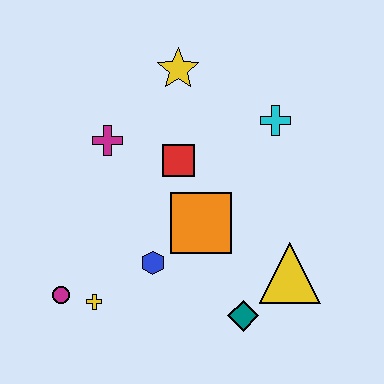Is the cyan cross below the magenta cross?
No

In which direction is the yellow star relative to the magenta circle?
The yellow star is above the magenta circle.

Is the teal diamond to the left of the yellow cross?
No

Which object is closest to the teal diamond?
The yellow triangle is closest to the teal diamond.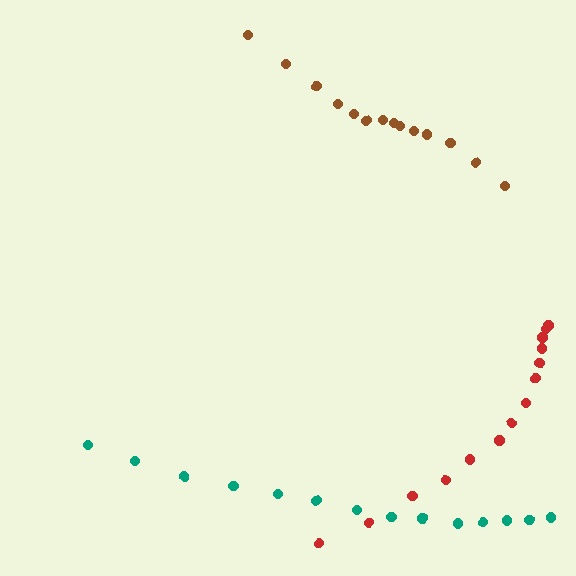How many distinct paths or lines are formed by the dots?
There are 3 distinct paths.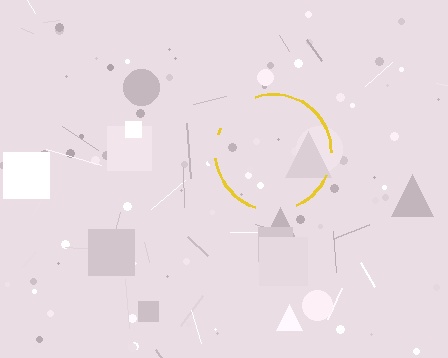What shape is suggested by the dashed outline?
The dashed outline suggests a circle.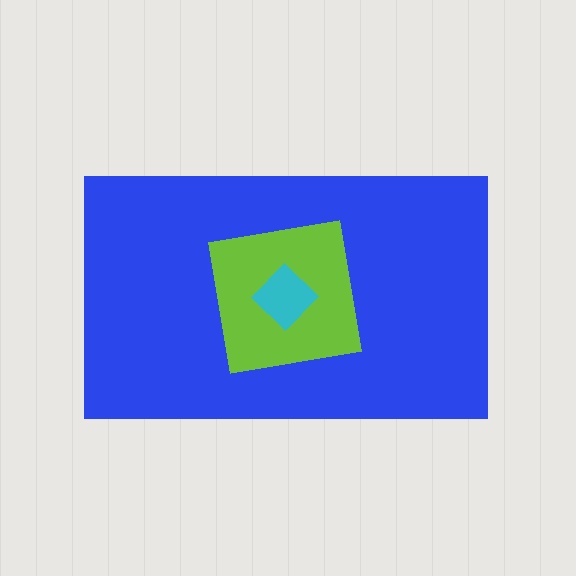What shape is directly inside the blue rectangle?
The lime square.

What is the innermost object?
The cyan diamond.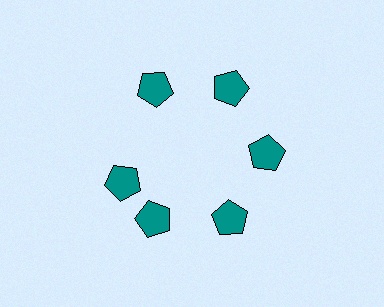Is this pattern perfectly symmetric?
No. The 6 teal pentagons are arranged in a ring, but one element near the 9 o'clock position is rotated out of alignment along the ring, breaking the 6-fold rotational symmetry.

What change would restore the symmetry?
The symmetry would be restored by rotating it back into even spacing with its neighbors so that all 6 pentagons sit at equal angles and equal distance from the center.